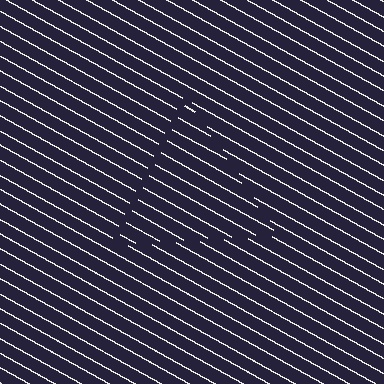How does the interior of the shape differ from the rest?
The interior of the shape contains the same grating, shifted by half a period — the contour is defined by the phase discontinuity where line-ends from the inner and outer gratings abut.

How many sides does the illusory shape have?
3 sides — the line-ends trace a triangle.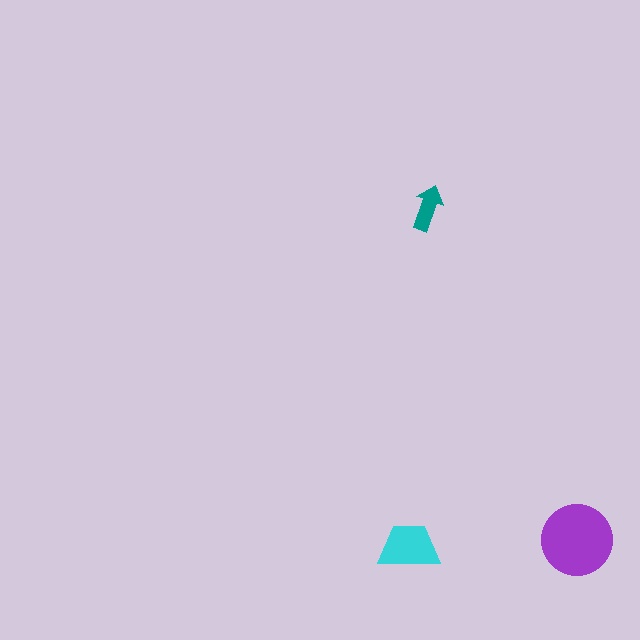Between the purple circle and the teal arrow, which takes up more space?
The purple circle.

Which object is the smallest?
The teal arrow.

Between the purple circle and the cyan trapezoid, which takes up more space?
The purple circle.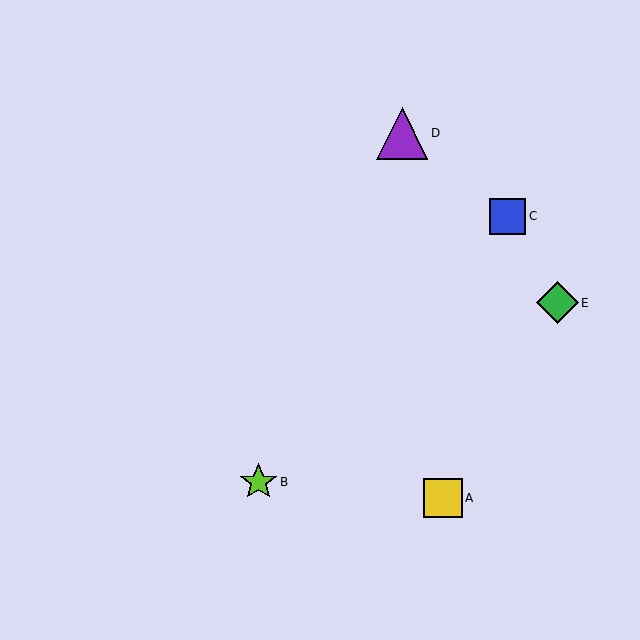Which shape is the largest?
The purple triangle (labeled D) is the largest.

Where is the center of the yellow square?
The center of the yellow square is at (443, 498).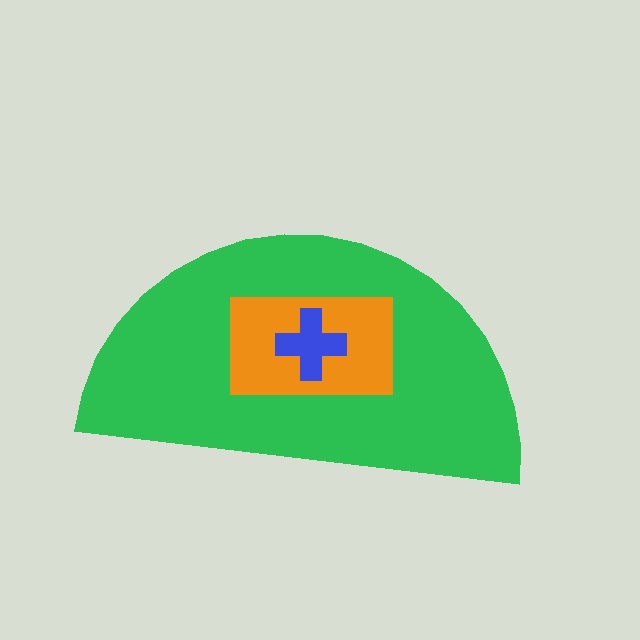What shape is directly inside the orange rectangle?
The blue cross.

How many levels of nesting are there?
3.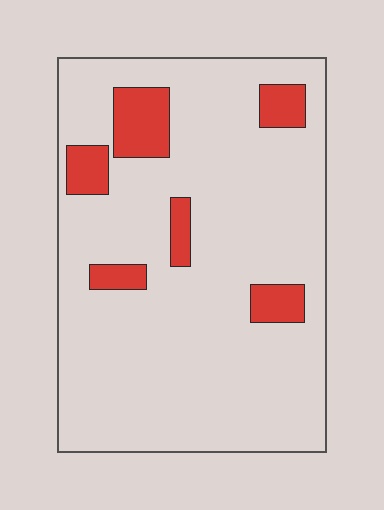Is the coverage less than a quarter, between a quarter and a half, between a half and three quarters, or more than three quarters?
Less than a quarter.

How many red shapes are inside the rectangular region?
6.